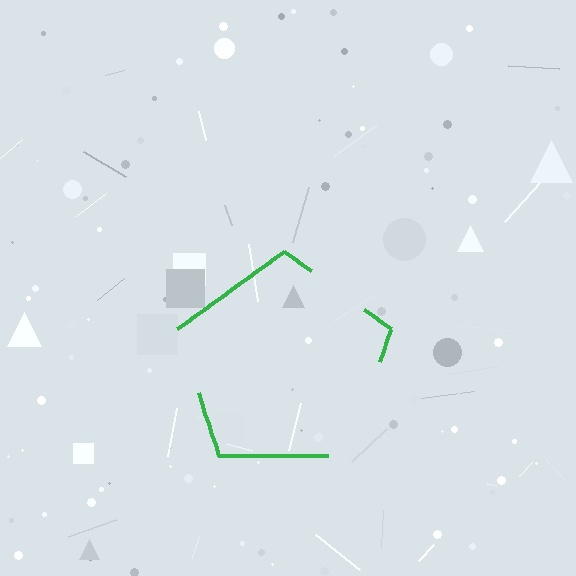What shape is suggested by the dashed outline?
The dashed outline suggests a pentagon.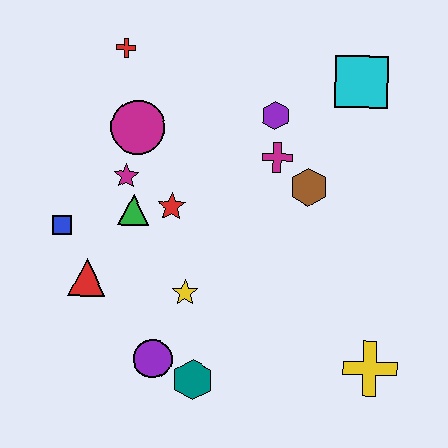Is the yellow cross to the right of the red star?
Yes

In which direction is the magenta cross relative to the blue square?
The magenta cross is to the right of the blue square.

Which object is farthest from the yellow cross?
The red cross is farthest from the yellow cross.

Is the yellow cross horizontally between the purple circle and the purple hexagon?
No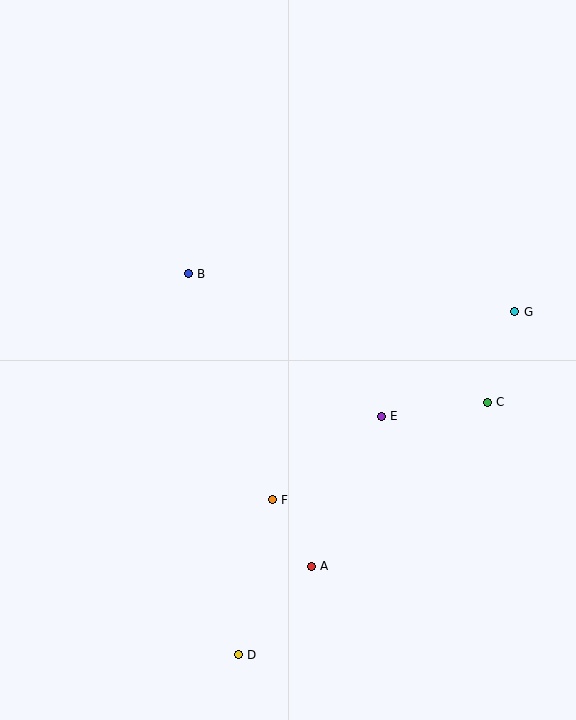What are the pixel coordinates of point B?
Point B is at (188, 274).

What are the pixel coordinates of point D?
Point D is at (238, 655).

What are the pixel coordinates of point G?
Point G is at (515, 312).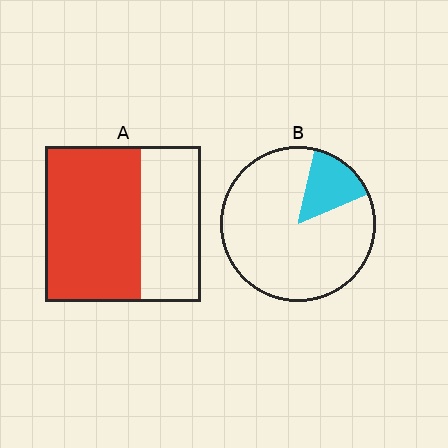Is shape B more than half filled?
No.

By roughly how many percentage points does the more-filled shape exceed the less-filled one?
By roughly 45 percentage points (A over B).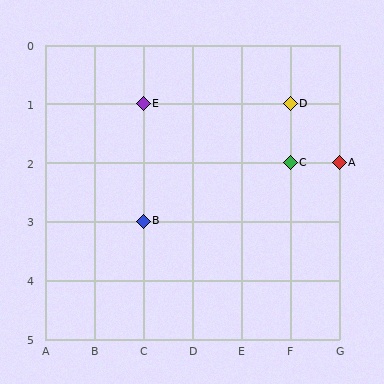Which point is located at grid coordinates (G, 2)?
Point A is at (G, 2).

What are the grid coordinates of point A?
Point A is at grid coordinates (G, 2).